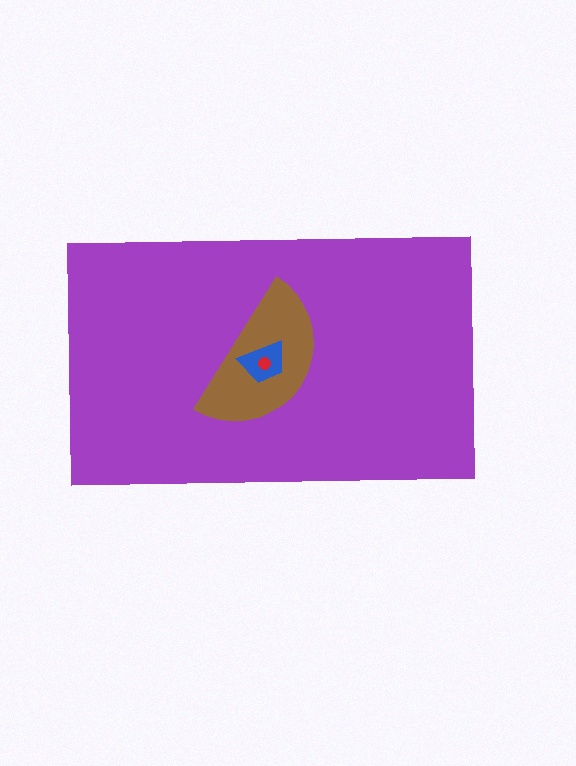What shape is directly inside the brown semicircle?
The blue trapezoid.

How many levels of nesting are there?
4.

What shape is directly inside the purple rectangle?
The brown semicircle.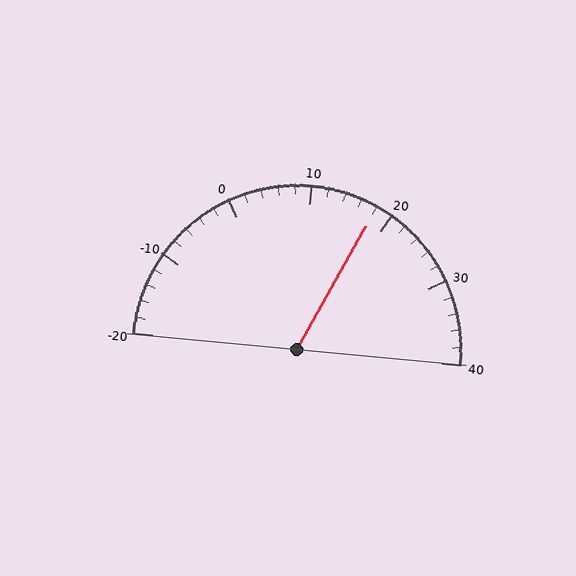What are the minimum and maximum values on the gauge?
The gauge ranges from -20 to 40.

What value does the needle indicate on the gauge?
The needle indicates approximately 18.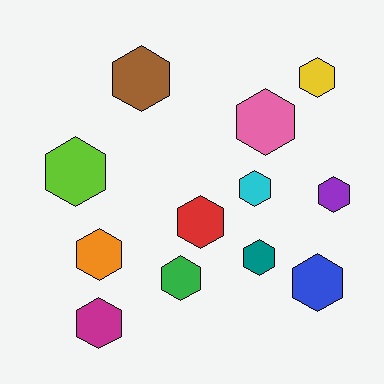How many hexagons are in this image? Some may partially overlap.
There are 12 hexagons.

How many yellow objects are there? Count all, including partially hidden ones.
There is 1 yellow object.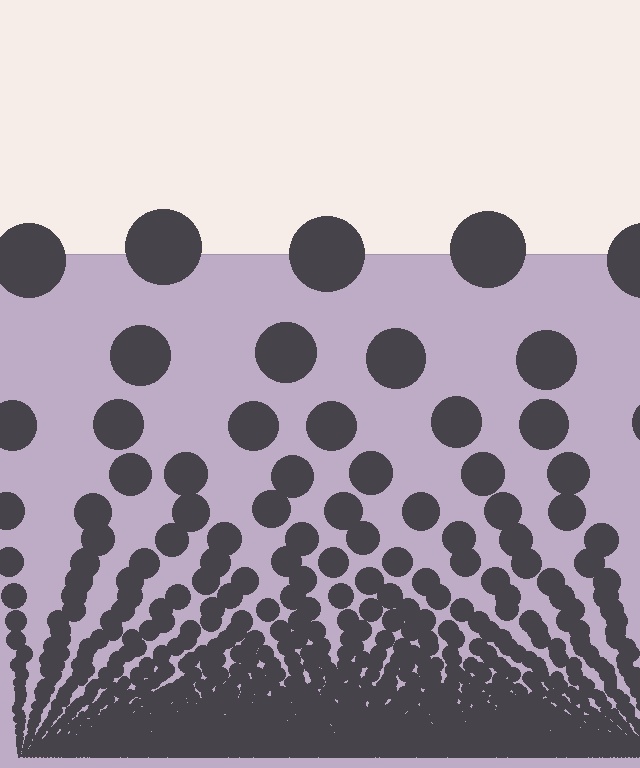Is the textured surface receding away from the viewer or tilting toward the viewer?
The surface appears to tilt toward the viewer. Texture elements get larger and sparser toward the top.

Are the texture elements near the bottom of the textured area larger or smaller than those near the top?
Smaller. The gradient is inverted — elements near the bottom are smaller and denser.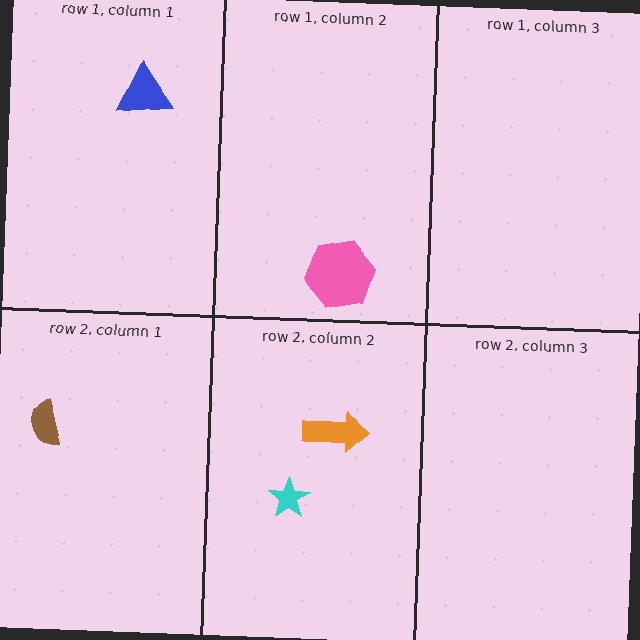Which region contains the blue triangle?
The row 1, column 1 region.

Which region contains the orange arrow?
The row 2, column 2 region.